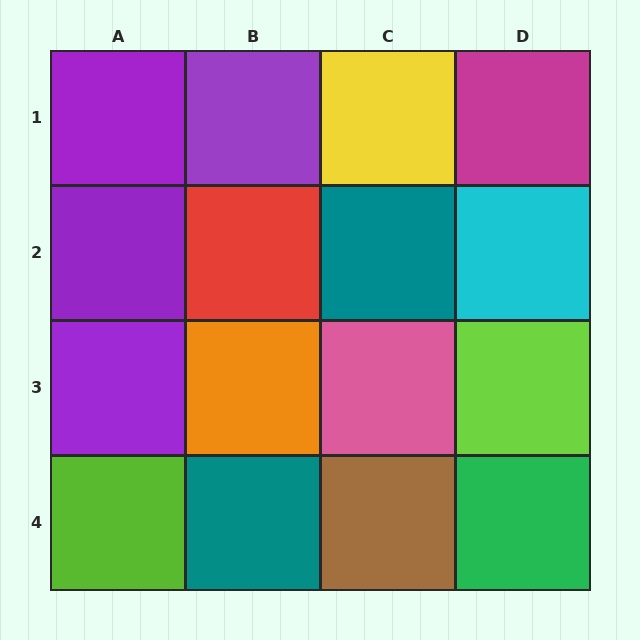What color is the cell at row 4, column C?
Brown.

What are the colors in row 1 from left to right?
Purple, purple, yellow, magenta.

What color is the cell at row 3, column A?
Purple.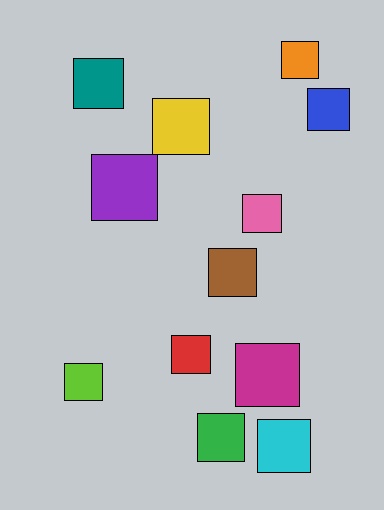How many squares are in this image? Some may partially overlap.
There are 12 squares.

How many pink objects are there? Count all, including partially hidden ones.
There is 1 pink object.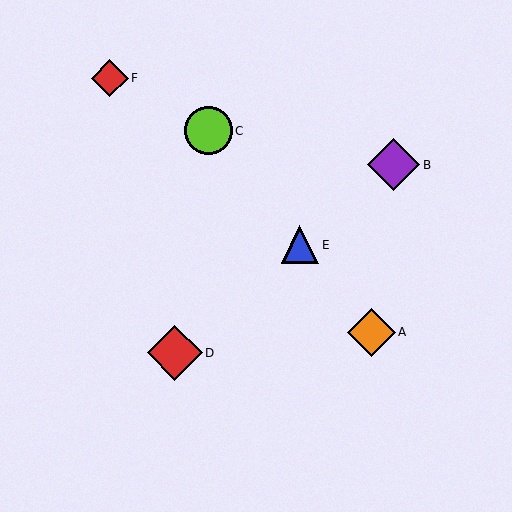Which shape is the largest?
The red diamond (labeled D) is the largest.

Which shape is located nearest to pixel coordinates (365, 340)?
The orange diamond (labeled A) at (371, 332) is nearest to that location.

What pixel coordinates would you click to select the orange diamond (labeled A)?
Click at (371, 332) to select the orange diamond A.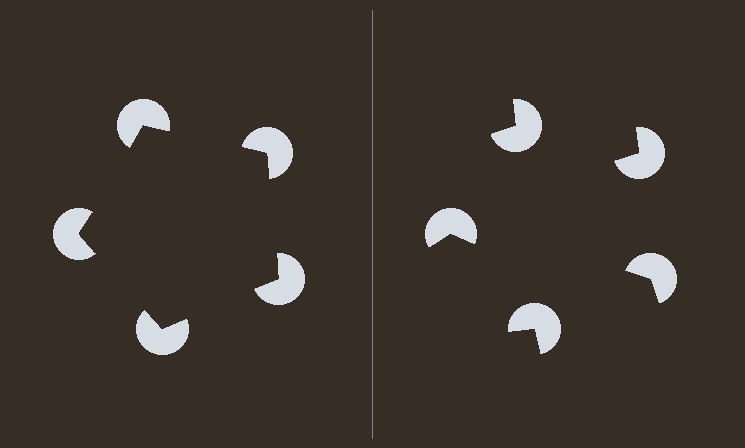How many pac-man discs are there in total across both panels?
10 — 5 on each side.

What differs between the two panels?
The pac-man discs are positioned identically on both sides; only the wedge orientations differ. On the left they align to a pentagon; on the right they are misaligned.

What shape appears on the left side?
An illusory pentagon.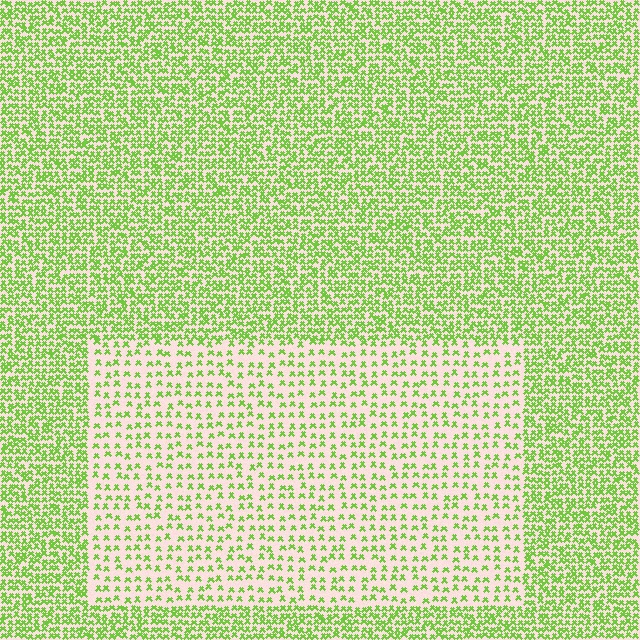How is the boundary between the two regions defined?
The boundary is defined by a change in element density (approximately 2.3x ratio). All elements are the same color, size, and shape.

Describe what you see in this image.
The image contains small lime elements arranged at two different densities. A rectangle-shaped region is visible where the elements are less densely packed than the surrounding area.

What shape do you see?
I see a rectangle.